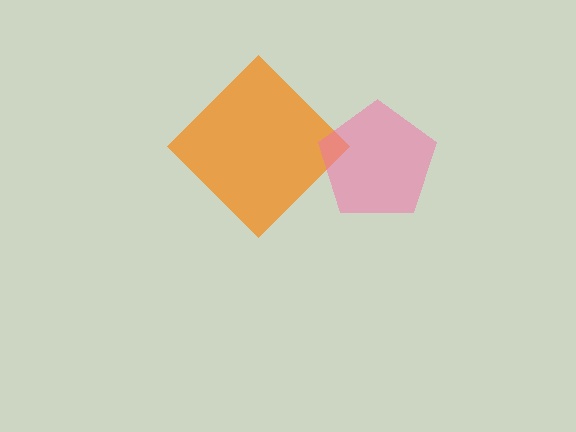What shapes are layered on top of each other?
The layered shapes are: an orange diamond, a pink pentagon.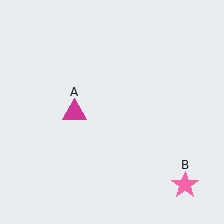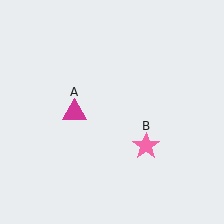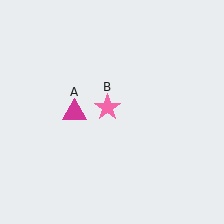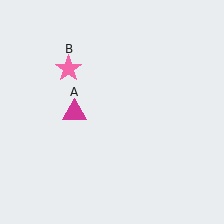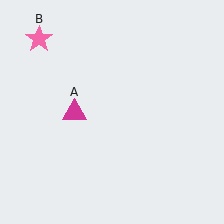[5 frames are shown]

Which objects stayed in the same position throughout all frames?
Magenta triangle (object A) remained stationary.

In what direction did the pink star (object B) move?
The pink star (object B) moved up and to the left.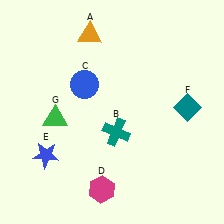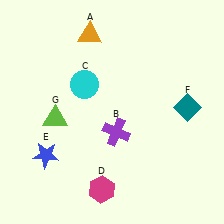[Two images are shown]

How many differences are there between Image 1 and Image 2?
There are 3 differences between the two images.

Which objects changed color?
B changed from teal to purple. C changed from blue to cyan. G changed from green to lime.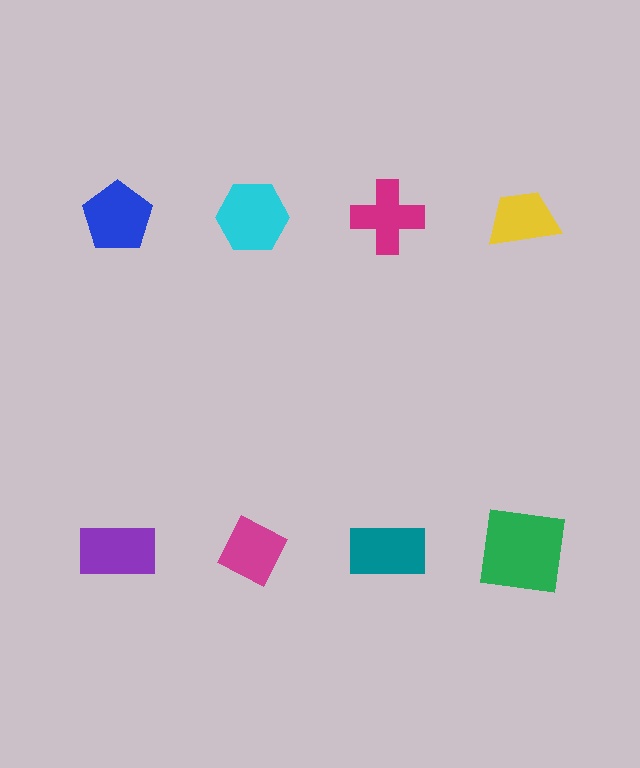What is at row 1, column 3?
A magenta cross.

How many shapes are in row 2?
4 shapes.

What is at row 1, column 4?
A yellow trapezoid.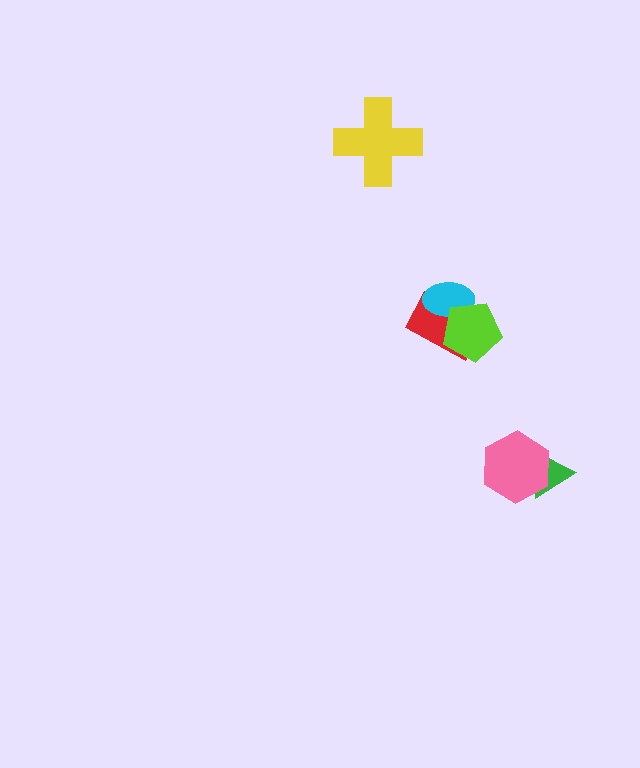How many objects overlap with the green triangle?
1 object overlaps with the green triangle.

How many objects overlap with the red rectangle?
2 objects overlap with the red rectangle.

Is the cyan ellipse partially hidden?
Yes, it is partially covered by another shape.